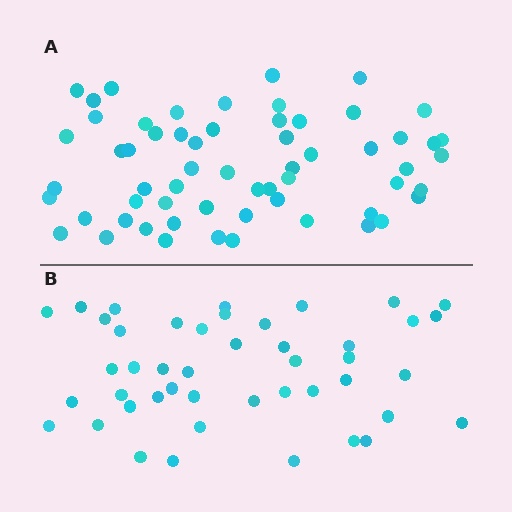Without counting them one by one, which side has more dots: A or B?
Region A (the top region) has more dots.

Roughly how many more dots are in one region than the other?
Region A has approximately 15 more dots than region B.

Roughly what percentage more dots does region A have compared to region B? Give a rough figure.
About 35% more.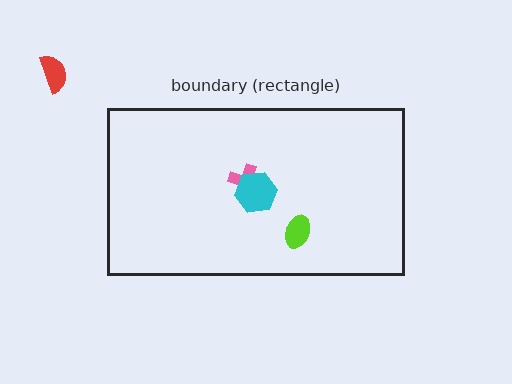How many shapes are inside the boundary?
4 inside, 1 outside.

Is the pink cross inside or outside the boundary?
Inside.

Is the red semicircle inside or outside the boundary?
Outside.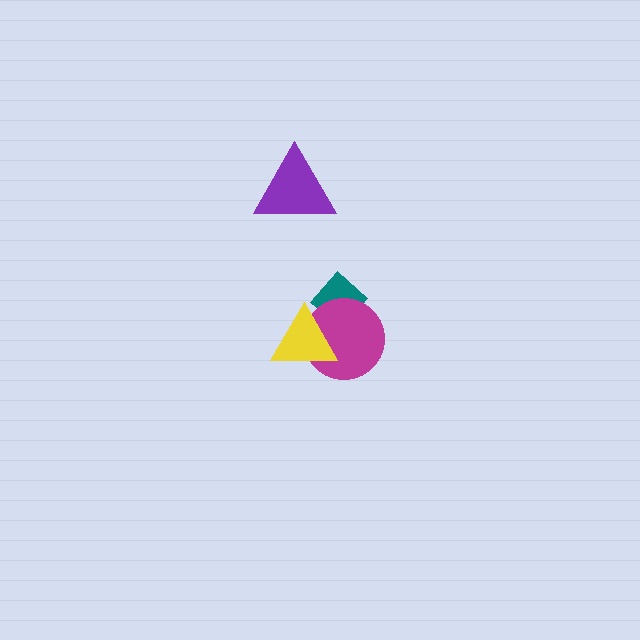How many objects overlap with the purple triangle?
0 objects overlap with the purple triangle.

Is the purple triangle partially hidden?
No, no other shape covers it.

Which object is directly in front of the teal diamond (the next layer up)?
The magenta circle is directly in front of the teal diamond.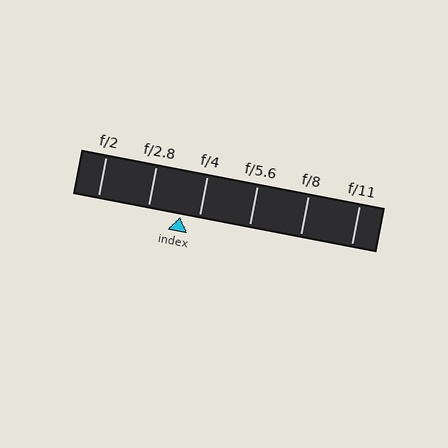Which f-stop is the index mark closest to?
The index mark is closest to f/4.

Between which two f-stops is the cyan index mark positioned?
The index mark is between f/2.8 and f/4.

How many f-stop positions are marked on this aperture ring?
There are 6 f-stop positions marked.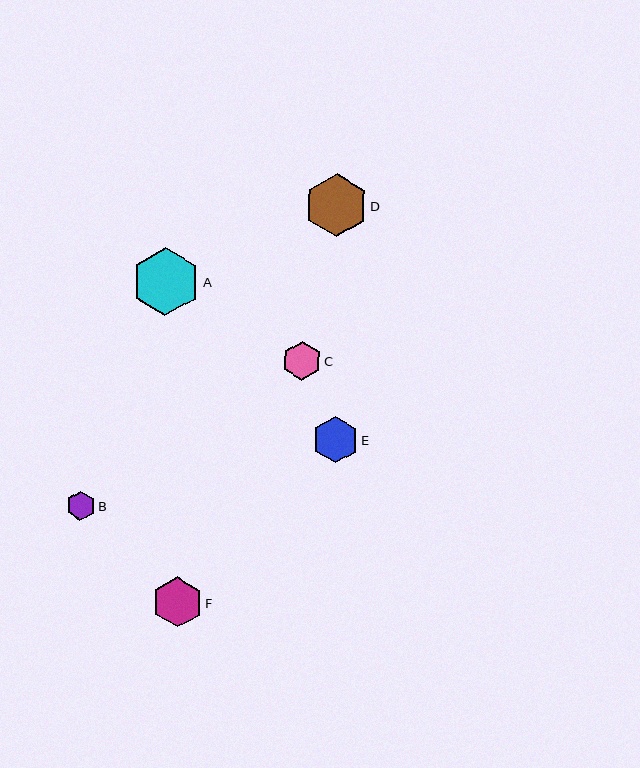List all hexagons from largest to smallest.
From largest to smallest: A, D, F, E, C, B.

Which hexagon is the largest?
Hexagon A is the largest with a size of approximately 68 pixels.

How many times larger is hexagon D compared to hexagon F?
Hexagon D is approximately 1.3 times the size of hexagon F.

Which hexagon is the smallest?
Hexagon B is the smallest with a size of approximately 29 pixels.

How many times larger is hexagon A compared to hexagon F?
Hexagon A is approximately 1.4 times the size of hexagon F.